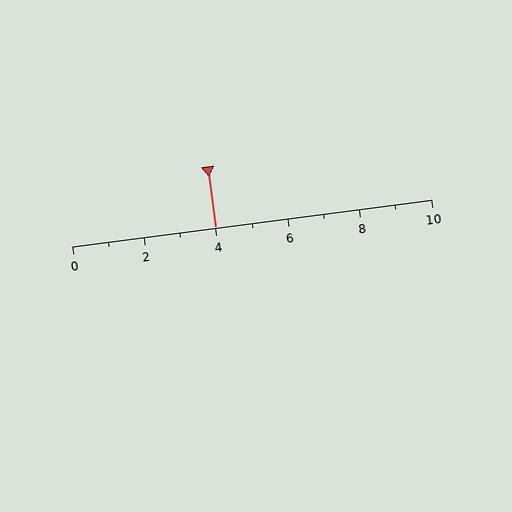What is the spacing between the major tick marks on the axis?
The major ticks are spaced 2 apart.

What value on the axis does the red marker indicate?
The marker indicates approximately 4.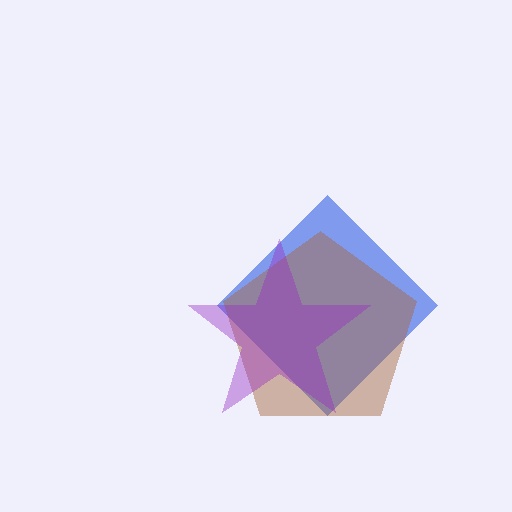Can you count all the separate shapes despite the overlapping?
Yes, there are 3 separate shapes.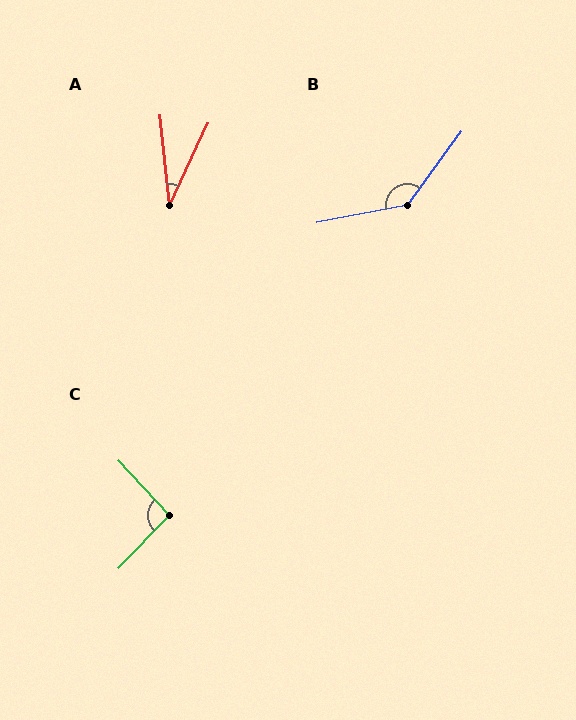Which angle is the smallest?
A, at approximately 31 degrees.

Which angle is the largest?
B, at approximately 137 degrees.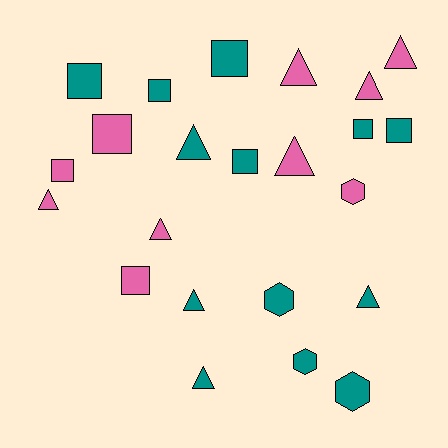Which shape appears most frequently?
Triangle, with 10 objects.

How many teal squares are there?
There are 6 teal squares.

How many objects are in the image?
There are 23 objects.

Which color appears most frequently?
Teal, with 13 objects.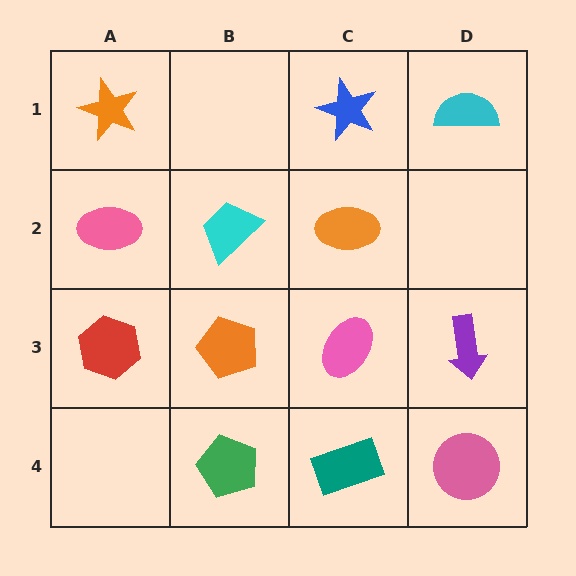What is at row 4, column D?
A pink circle.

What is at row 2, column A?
A pink ellipse.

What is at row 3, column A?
A red hexagon.